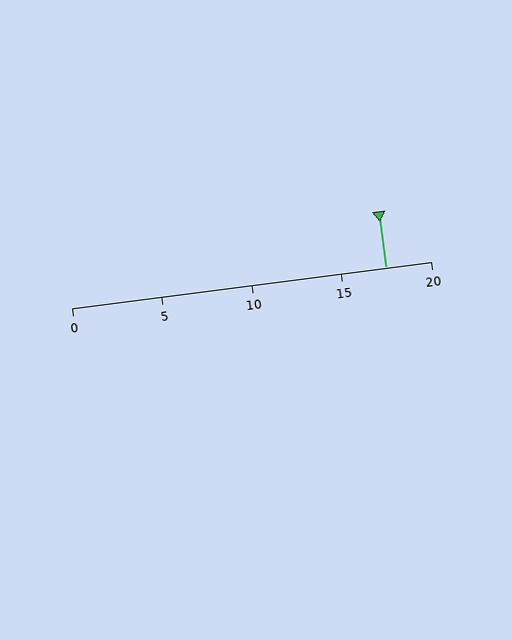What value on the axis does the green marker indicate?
The marker indicates approximately 17.5.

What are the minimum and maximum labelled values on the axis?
The axis runs from 0 to 20.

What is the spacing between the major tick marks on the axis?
The major ticks are spaced 5 apart.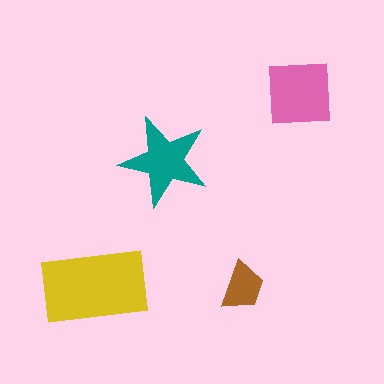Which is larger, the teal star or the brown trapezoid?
The teal star.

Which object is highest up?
The pink square is topmost.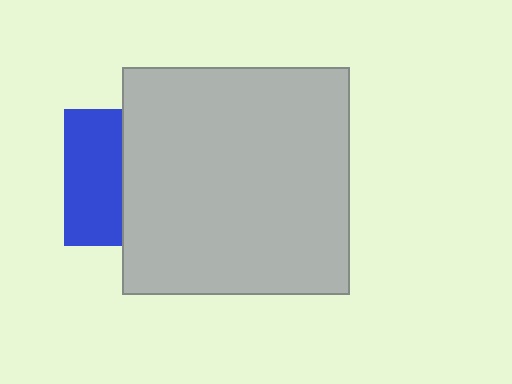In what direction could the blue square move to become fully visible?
The blue square could move left. That would shift it out from behind the light gray square entirely.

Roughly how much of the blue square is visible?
A small part of it is visible (roughly 42%).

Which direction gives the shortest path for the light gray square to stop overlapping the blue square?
Moving right gives the shortest separation.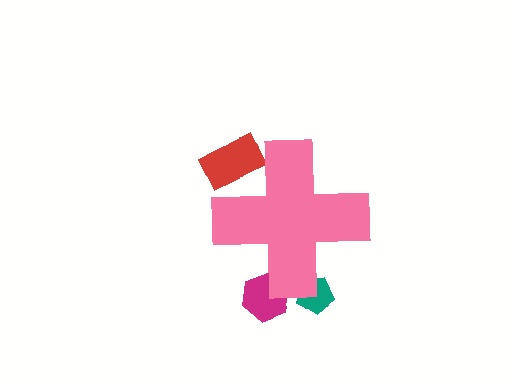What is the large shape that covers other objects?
A pink cross.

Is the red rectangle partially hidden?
Yes, the red rectangle is partially hidden behind the pink cross.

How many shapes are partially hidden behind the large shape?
3 shapes are partially hidden.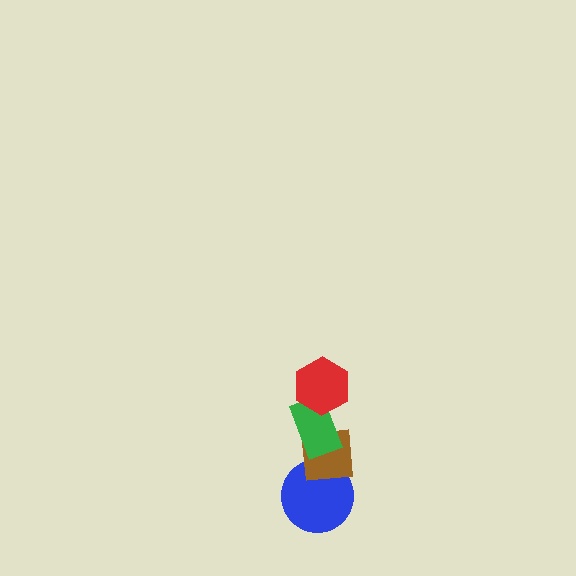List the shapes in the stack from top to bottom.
From top to bottom: the red hexagon, the green rectangle, the brown square, the blue circle.